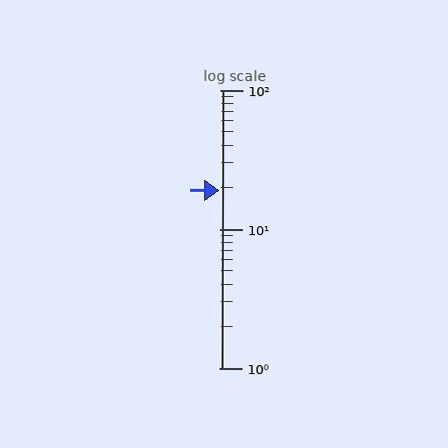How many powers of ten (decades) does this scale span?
The scale spans 2 decades, from 1 to 100.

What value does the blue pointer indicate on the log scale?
The pointer indicates approximately 19.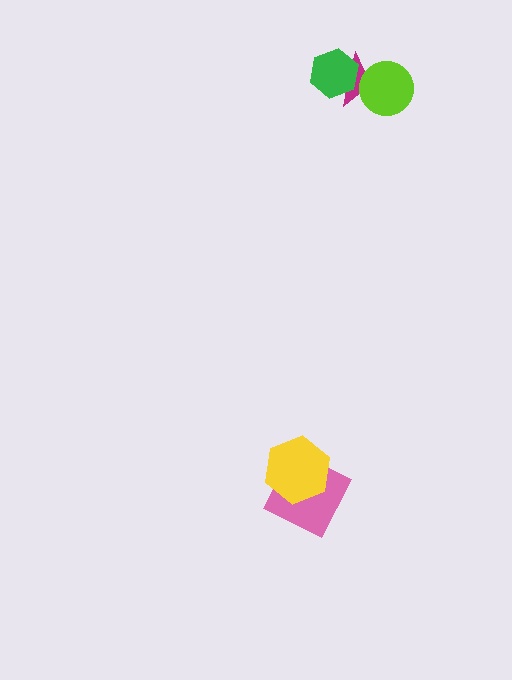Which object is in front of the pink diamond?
The yellow hexagon is in front of the pink diamond.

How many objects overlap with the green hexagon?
1 object overlaps with the green hexagon.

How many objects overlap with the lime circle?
1 object overlaps with the lime circle.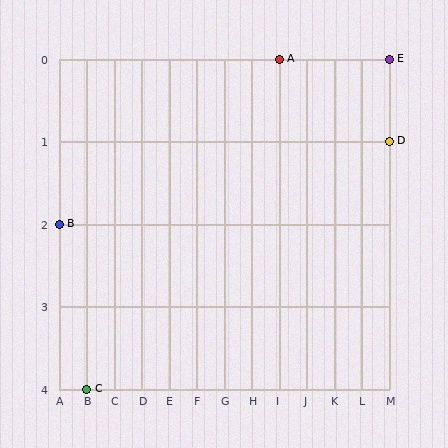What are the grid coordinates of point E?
Point E is at grid coordinates (M, 0).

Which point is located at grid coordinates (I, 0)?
Point A is at (I, 0).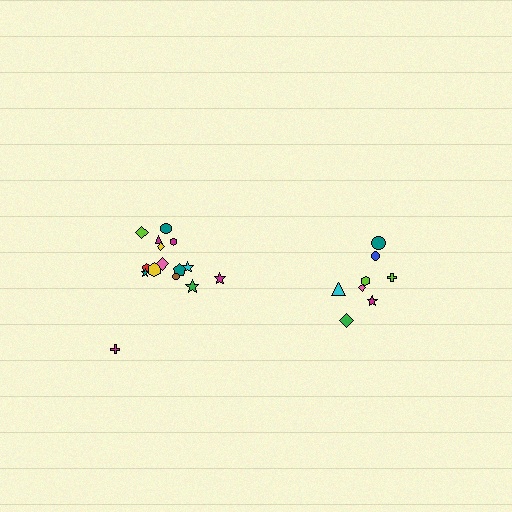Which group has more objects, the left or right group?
The left group.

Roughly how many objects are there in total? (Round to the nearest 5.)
Roughly 25 objects in total.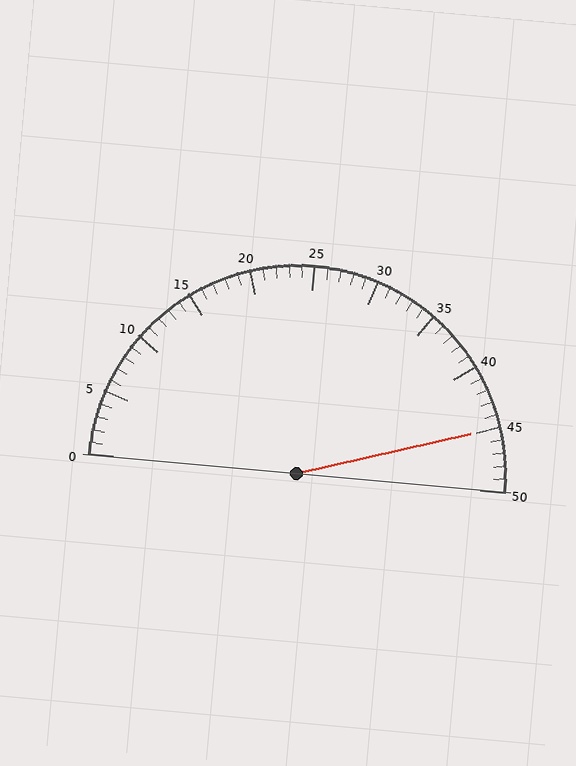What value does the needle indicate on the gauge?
The needle indicates approximately 45.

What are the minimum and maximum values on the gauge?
The gauge ranges from 0 to 50.